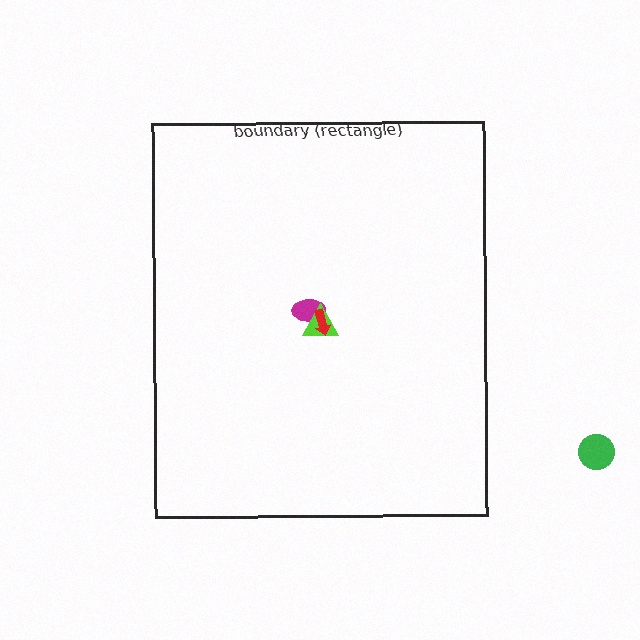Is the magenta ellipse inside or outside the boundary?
Inside.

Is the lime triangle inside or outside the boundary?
Inside.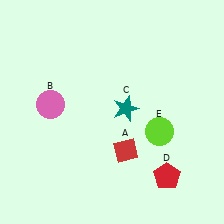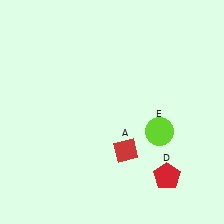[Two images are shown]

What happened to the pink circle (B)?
The pink circle (B) was removed in Image 2. It was in the top-left area of Image 1.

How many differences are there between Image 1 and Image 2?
There are 2 differences between the two images.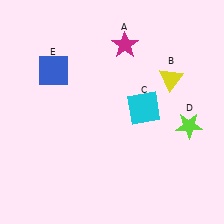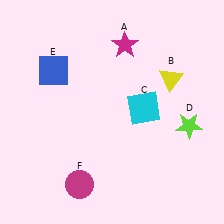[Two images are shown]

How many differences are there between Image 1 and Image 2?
There is 1 difference between the two images.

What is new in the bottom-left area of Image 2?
A magenta circle (F) was added in the bottom-left area of Image 2.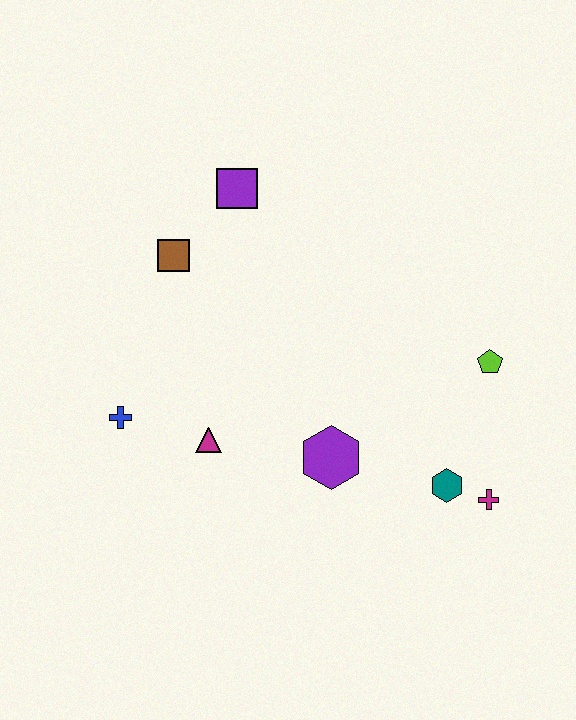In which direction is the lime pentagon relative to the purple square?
The lime pentagon is to the right of the purple square.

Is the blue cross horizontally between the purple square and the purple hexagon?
No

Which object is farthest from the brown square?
The magenta cross is farthest from the brown square.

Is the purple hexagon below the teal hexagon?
No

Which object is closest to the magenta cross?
The teal hexagon is closest to the magenta cross.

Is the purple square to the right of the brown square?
Yes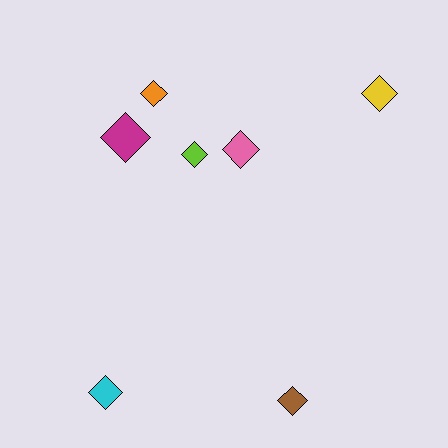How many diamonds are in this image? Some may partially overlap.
There are 7 diamonds.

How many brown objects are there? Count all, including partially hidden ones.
There is 1 brown object.